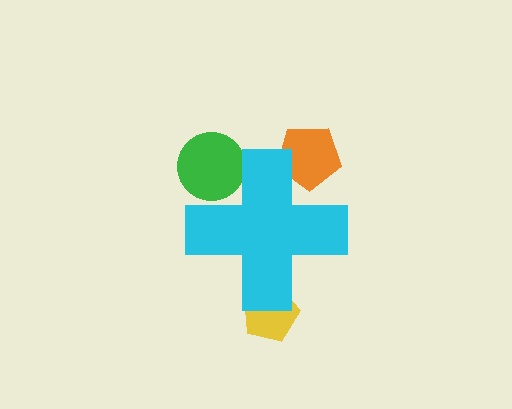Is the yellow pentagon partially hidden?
Yes, the yellow pentagon is partially hidden behind the cyan cross.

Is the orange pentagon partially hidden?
Yes, the orange pentagon is partially hidden behind the cyan cross.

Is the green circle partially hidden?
Yes, the green circle is partially hidden behind the cyan cross.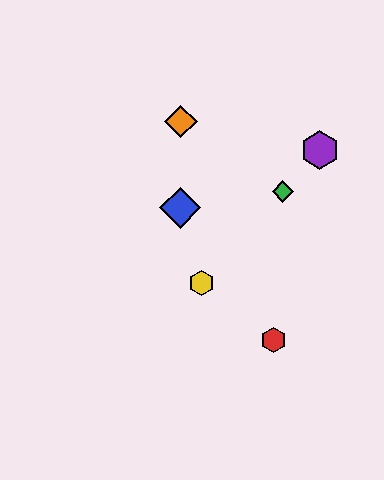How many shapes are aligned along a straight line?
3 shapes (the green diamond, the yellow hexagon, the purple hexagon) are aligned along a straight line.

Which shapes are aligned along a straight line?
The green diamond, the yellow hexagon, the purple hexagon are aligned along a straight line.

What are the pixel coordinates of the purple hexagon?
The purple hexagon is at (320, 150).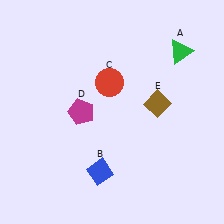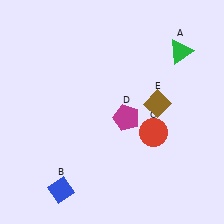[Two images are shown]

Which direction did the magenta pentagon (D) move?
The magenta pentagon (D) moved right.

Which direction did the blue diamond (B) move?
The blue diamond (B) moved left.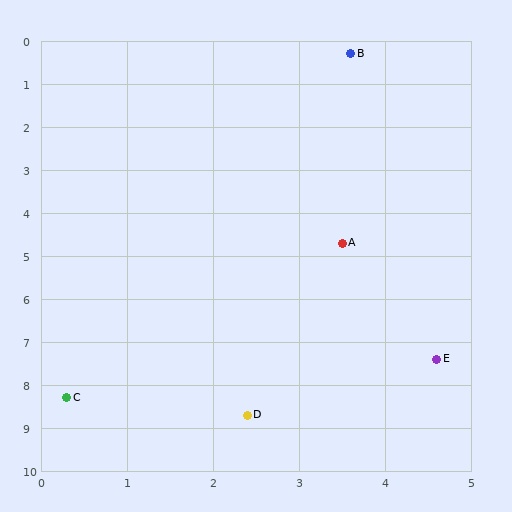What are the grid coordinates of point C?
Point C is at approximately (0.3, 8.3).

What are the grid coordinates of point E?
Point E is at approximately (4.6, 7.4).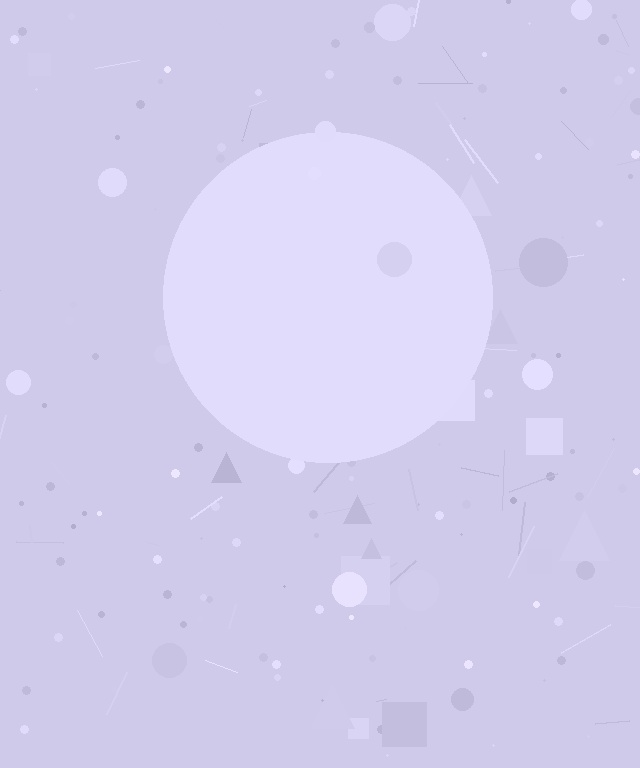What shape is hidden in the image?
A circle is hidden in the image.